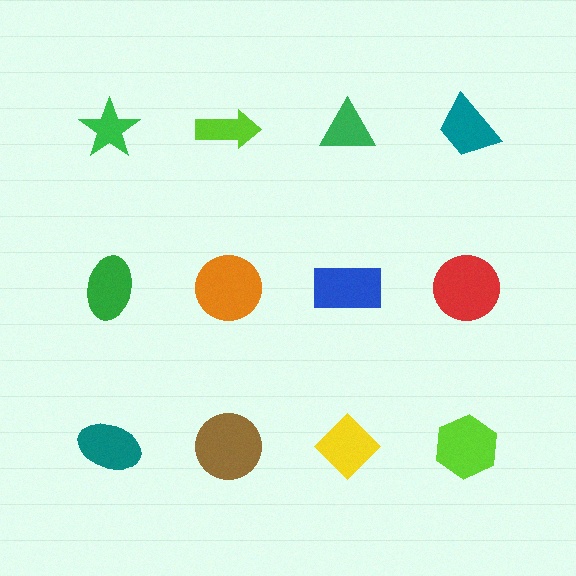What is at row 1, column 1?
A green star.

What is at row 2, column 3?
A blue rectangle.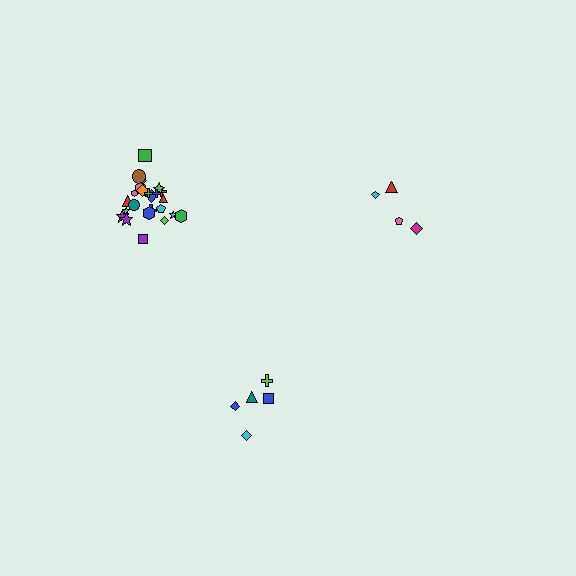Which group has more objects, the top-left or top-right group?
The top-left group.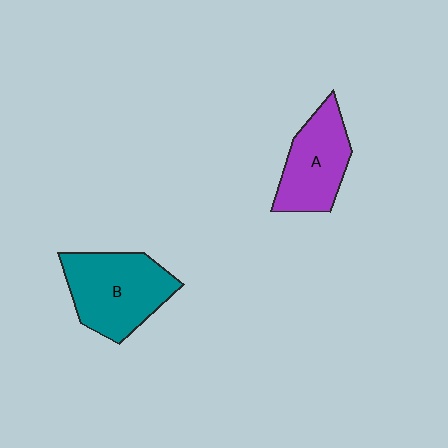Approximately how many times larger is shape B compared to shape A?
Approximately 1.3 times.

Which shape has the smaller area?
Shape A (purple).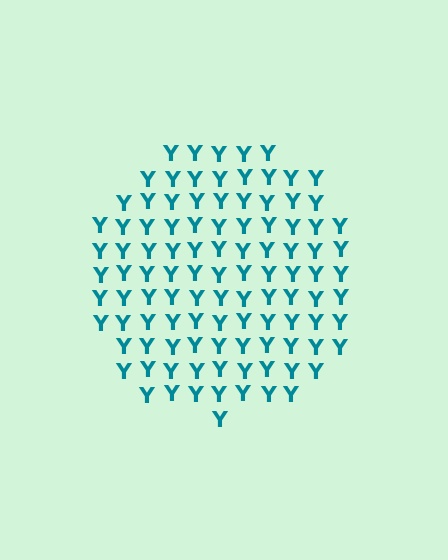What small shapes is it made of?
It is made of small letter Y's.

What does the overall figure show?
The overall figure shows a circle.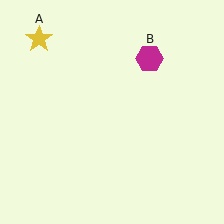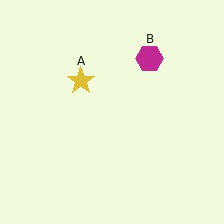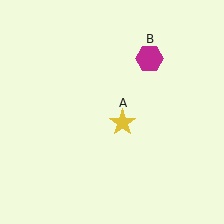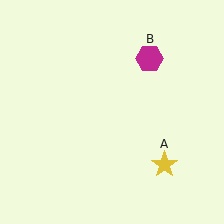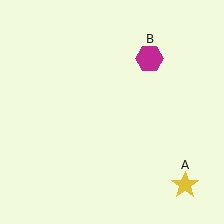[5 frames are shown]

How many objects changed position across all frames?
1 object changed position: yellow star (object A).